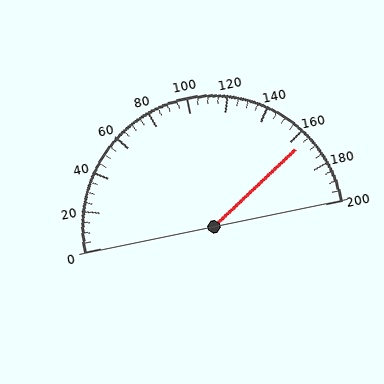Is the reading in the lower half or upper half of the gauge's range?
The reading is in the upper half of the range (0 to 200).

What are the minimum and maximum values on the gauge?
The gauge ranges from 0 to 200.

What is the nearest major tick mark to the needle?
The nearest major tick mark is 160.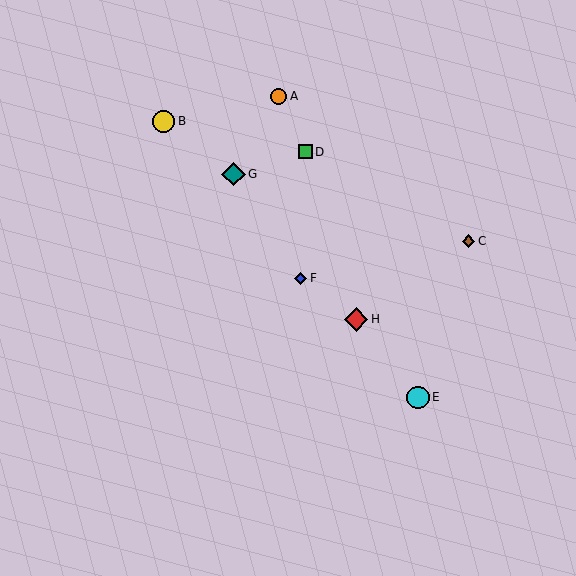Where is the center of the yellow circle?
The center of the yellow circle is at (164, 121).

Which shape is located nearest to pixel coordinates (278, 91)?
The orange circle (labeled A) at (279, 96) is nearest to that location.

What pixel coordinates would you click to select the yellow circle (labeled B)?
Click at (164, 121) to select the yellow circle B.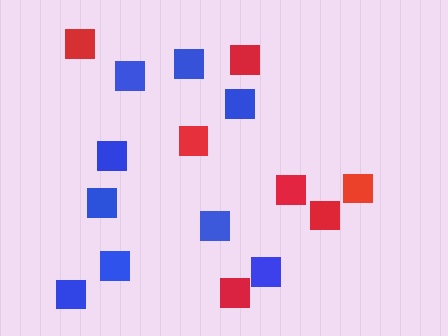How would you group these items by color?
There are 2 groups: one group of blue squares (9) and one group of red squares (7).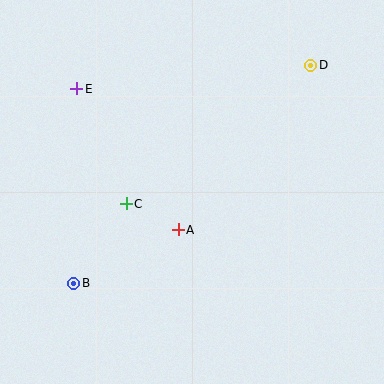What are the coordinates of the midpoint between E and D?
The midpoint between E and D is at (194, 77).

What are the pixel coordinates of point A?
Point A is at (178, 230).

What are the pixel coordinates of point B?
Point B is at (74, 283).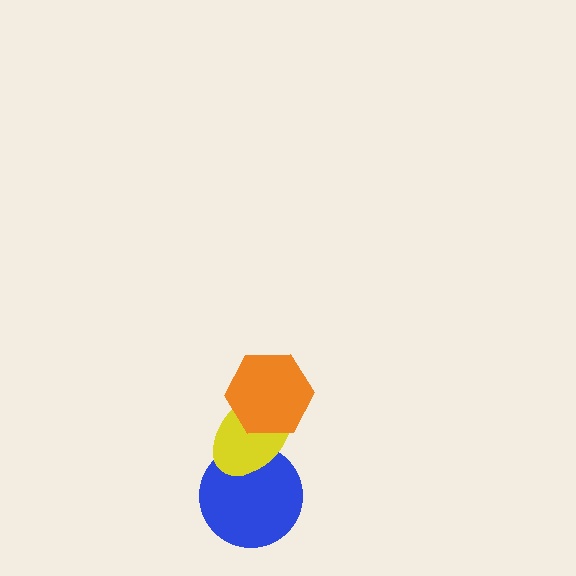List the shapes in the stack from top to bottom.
From top to bottom: the orange hexagon, the yellow ellipse, the blue circle.